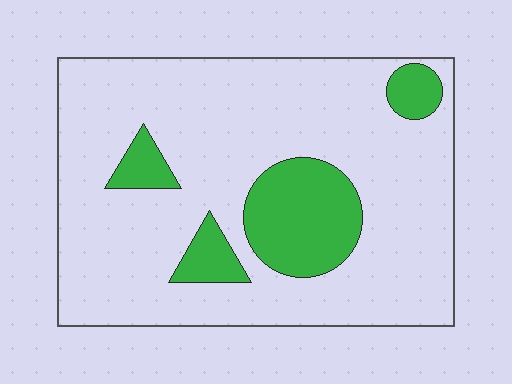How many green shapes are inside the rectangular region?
4.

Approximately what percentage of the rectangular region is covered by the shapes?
Approximately 20%.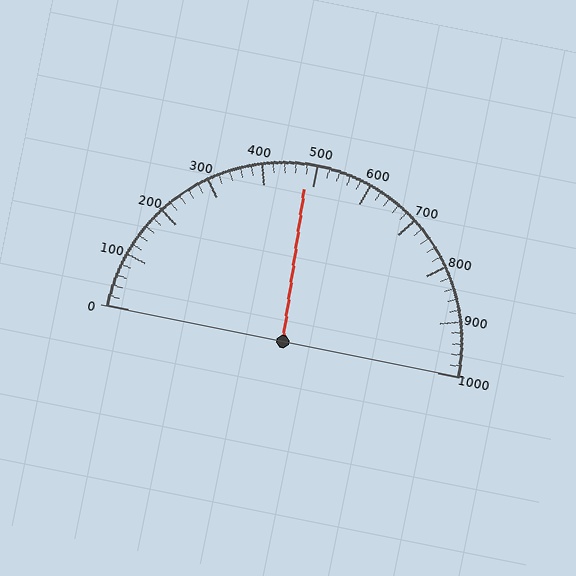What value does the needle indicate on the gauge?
The needle indicates approximately 480.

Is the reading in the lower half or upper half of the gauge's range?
The reading is in the lower half of the range (0 to 1000).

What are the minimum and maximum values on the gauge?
The gauge ranges from 0 to 1000.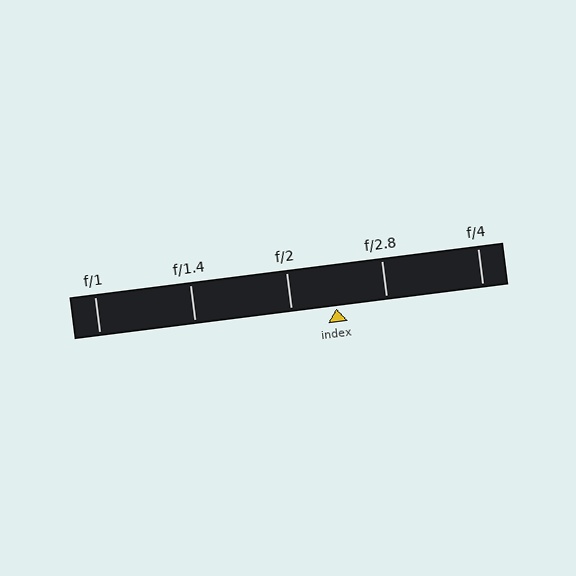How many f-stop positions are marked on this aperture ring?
There are 5 f-stop positions marked.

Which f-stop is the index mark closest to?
The index mark is closest to f/2.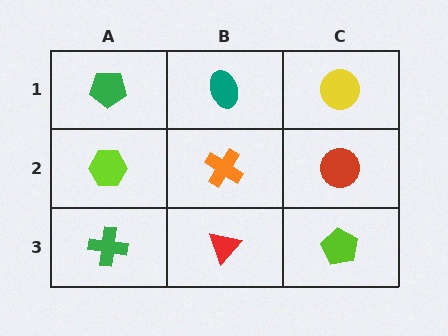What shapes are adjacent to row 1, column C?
A red circle (row 2, column C), a teal ellipse (row 1, column B).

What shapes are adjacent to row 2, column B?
A teal ellipse (row 1, column B), a red triangle (row 3, column B), a lime hexagon (row 2, column A), a red circle (row 2, column C).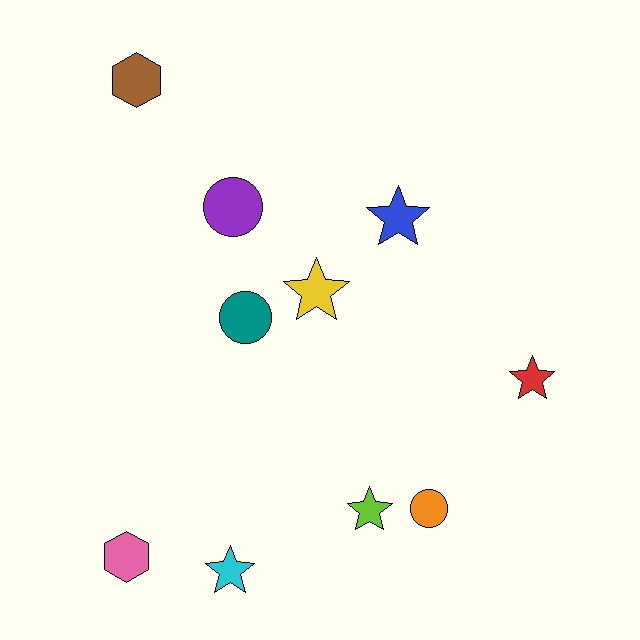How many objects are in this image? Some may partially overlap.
There are 10 objects.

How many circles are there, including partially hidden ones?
There are 3 circles.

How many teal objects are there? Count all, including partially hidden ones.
There is 1 teal object.